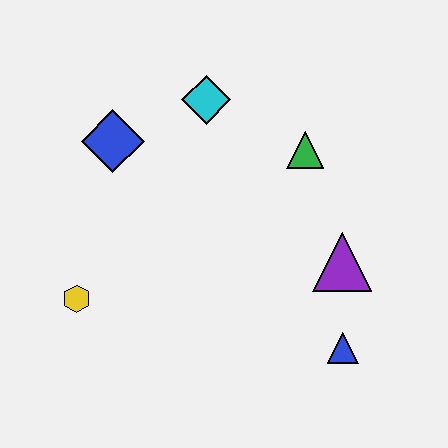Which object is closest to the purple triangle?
The blue triangle is closest to the purple triangle.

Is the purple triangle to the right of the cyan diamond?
Yes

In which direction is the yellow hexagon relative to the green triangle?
The yellow hexagon is to the left of the green triangle.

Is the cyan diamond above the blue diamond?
Yes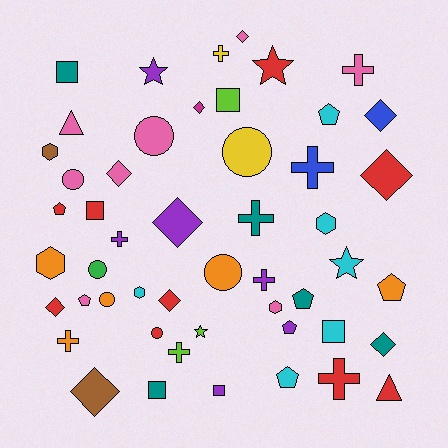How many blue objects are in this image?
There are 2 blue objects.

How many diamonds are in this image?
There are 10 diamonds.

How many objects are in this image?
There are 50 objects.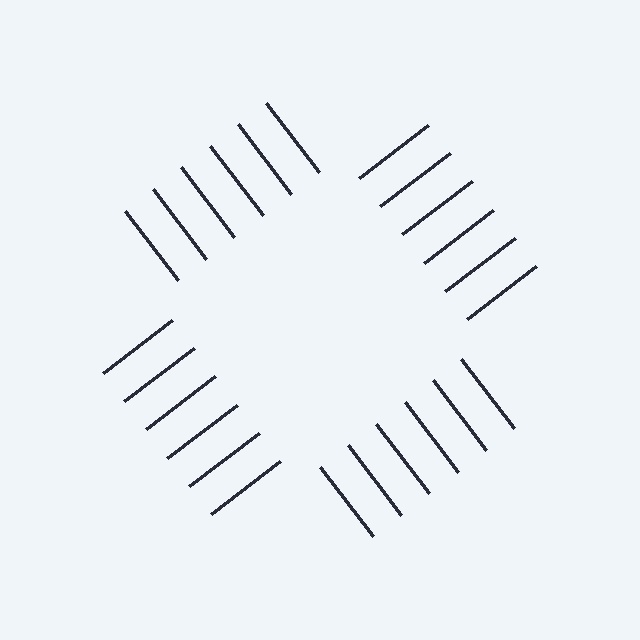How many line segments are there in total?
24 — 6 along each of the 4 edges.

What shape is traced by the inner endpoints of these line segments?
An illusory square — the line segments terminate on its edges but no continuous stroke is drawn.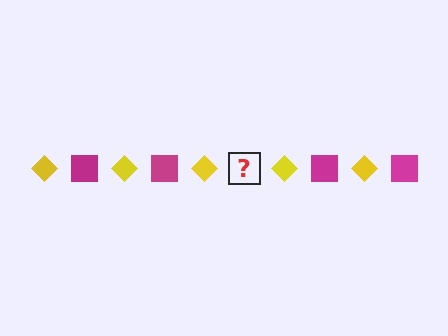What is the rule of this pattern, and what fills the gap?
The rule is that the pattern alternates between yellow diamond and magenta square. The gap should be filled with a magenta square.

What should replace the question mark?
The question mark should be replaced with a magenta square.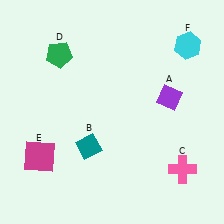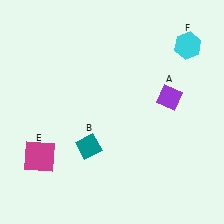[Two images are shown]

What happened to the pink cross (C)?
The pink cross (C) was removed in Image 2. It was in the bottom-right area of Image 1.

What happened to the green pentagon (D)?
The green pentagon (D) was removed in Image 2. It was in the top-left area of Image 1.